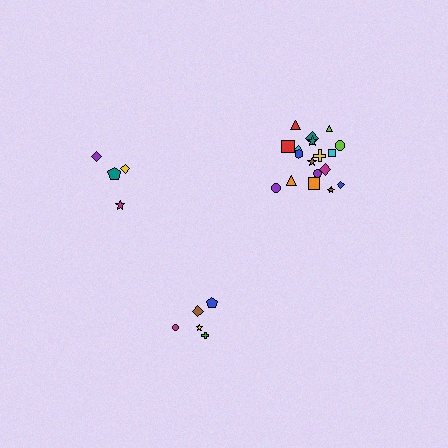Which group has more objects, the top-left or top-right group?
The top-right group.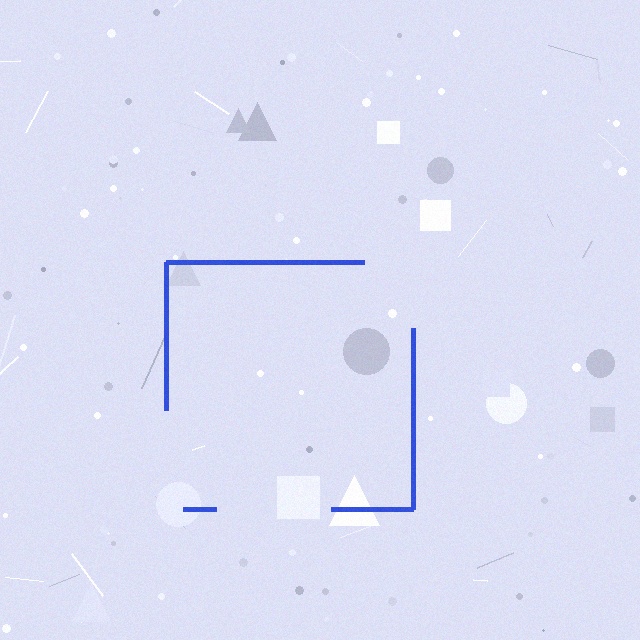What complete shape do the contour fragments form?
The contour fragments form a square.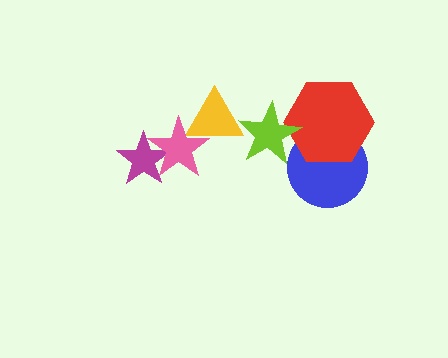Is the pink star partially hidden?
No, no other shape covers it.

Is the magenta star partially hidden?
Yes, it is partially covered by another shape.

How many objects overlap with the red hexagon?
2 objects overlap with the red hexagon.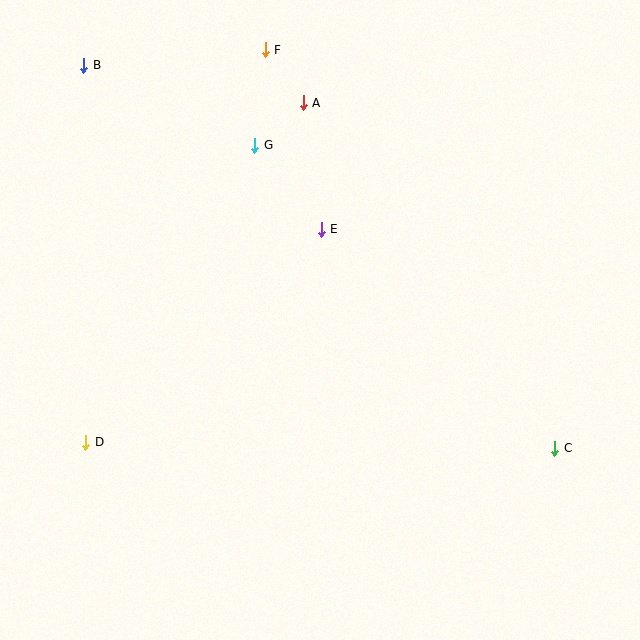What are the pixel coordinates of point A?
Point A is at (303, 103).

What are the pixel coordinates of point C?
Point C is at (555, 448).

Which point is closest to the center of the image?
Point E at (321, 229) is closest to the center.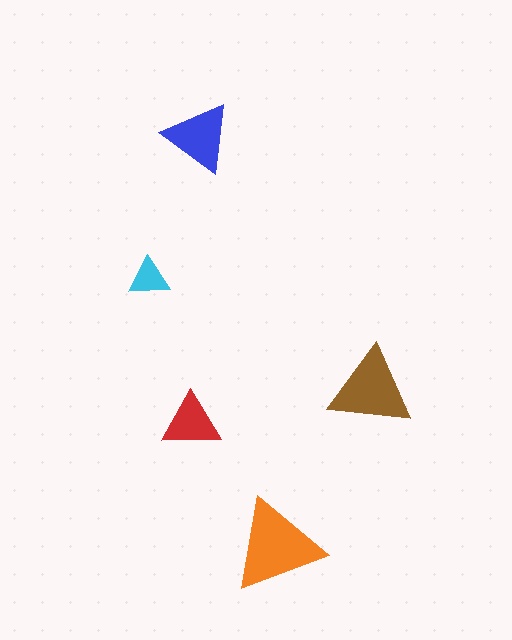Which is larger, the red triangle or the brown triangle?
The brown one.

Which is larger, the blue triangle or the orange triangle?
The orange one.